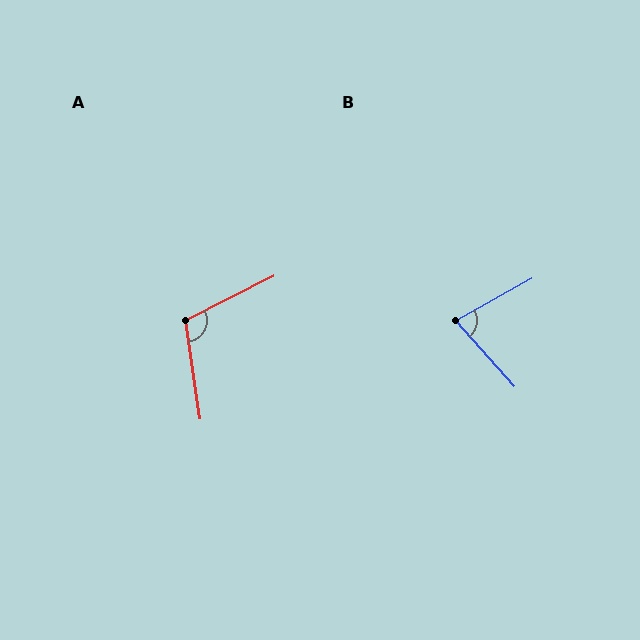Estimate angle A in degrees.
Approximately 109 degrees.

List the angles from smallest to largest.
B (77°), A (109°).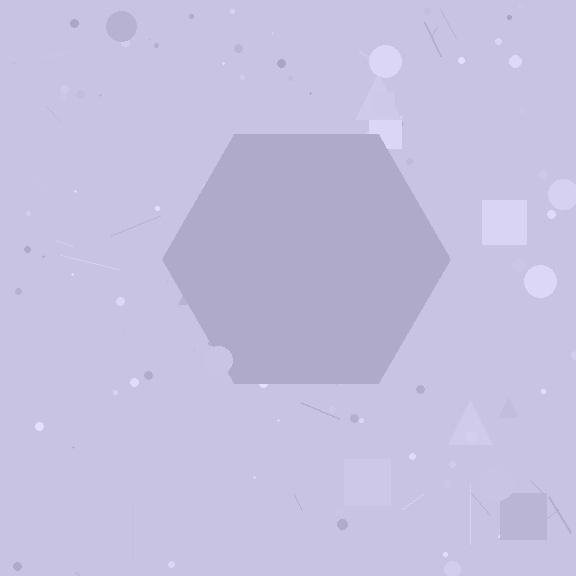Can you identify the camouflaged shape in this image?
The camouflaged shape is a hexagon.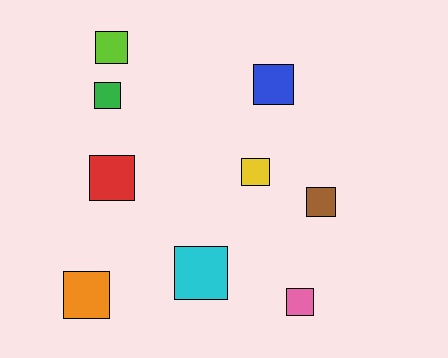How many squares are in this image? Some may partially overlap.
There are 9 squares.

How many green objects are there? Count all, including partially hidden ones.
There is 1 green object.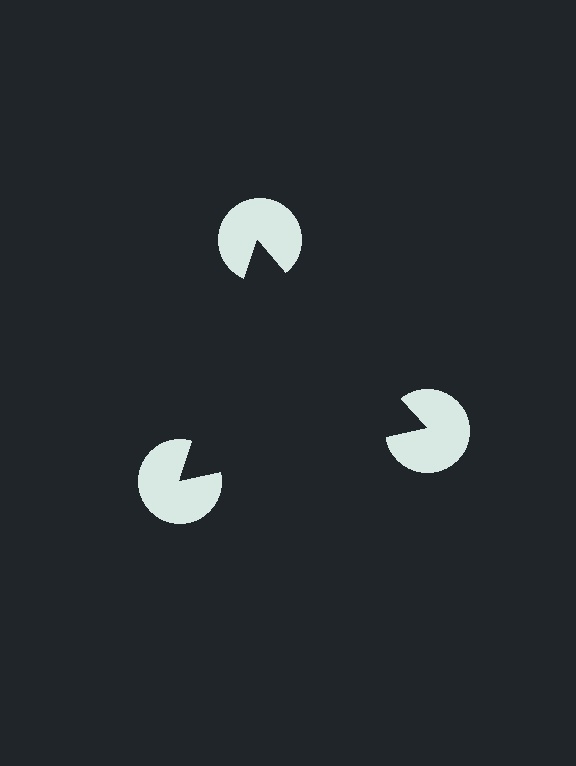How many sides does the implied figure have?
3 sides.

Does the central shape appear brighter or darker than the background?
It typically appears slightly darker than the background, even though no actual brightness change is drawn.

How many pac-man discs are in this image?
There are 3 — one at each vertex of the illusory triangle.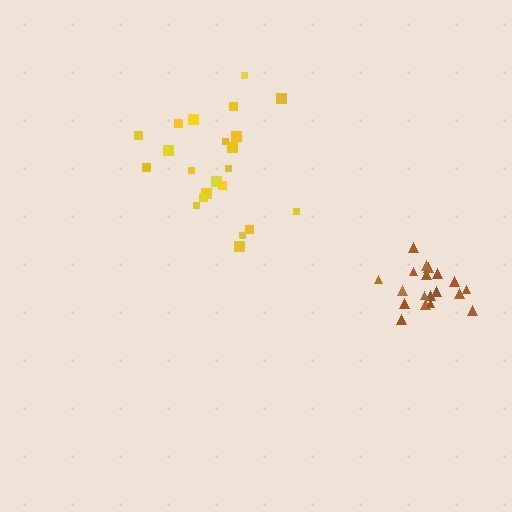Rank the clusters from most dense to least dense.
brown, yellow.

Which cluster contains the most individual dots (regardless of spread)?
Yellow (22).